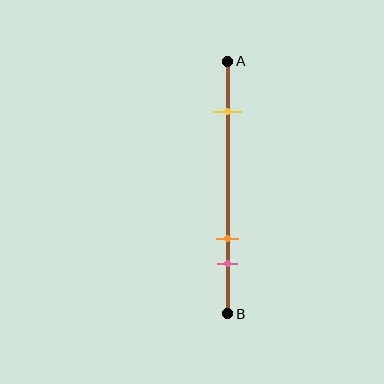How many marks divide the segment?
There are 3 marks dividing the segment.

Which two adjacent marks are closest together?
The orange and pink marks are the closest adjacent pair.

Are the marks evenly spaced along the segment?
No, the marks are not evenly spaced.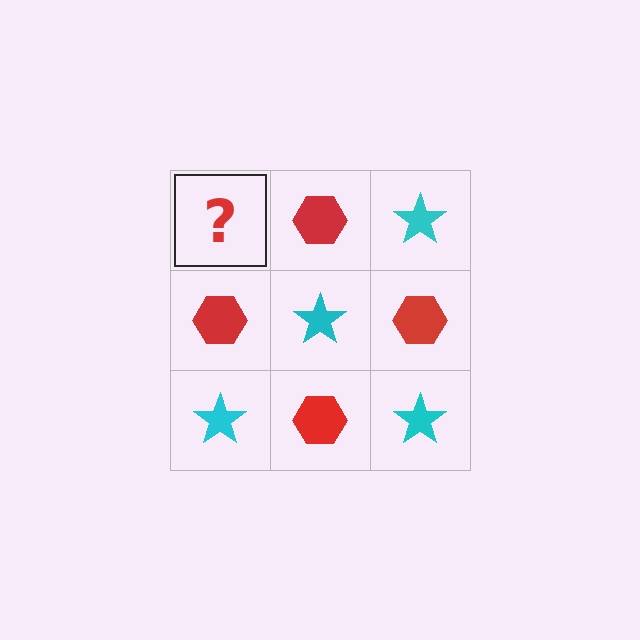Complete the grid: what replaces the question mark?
The question mark should be replaced with a cyan star.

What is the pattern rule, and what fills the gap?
The rule is that it alternates cyan star and red hexagon in a checkerboard pattern. The gap should be filled with a cyan star.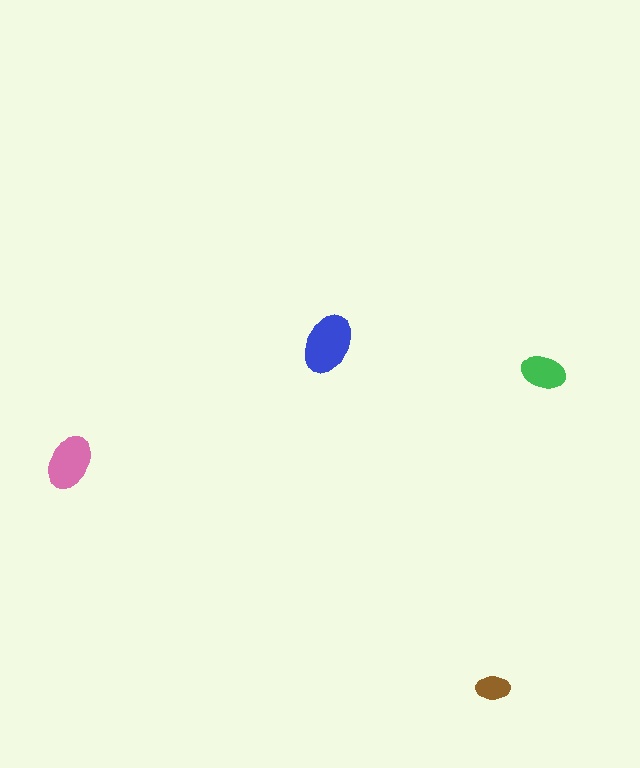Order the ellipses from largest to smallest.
the blue one, the pink one, the green one, the brown one.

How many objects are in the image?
There are 4 objects in the image.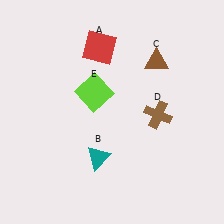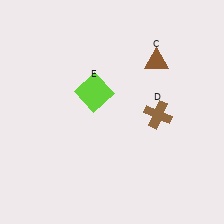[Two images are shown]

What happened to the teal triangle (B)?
The teal triangle (B) was removed in Image 2. It was in the bottom-left area of Image 1.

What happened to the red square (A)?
The red square (A) was removed in Image 2. It was in the top-left area of Image 1.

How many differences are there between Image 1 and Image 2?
There are 2 differences between the two images.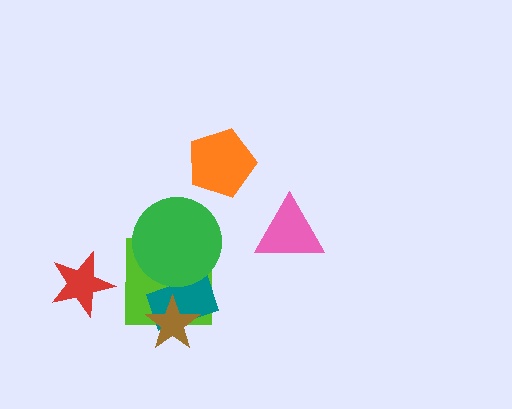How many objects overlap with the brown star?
2 objects overlap with the brown star.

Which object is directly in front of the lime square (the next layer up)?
The teal rectangle is directly in front of the lime square.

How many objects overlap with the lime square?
3 objects overlap with the lime square.